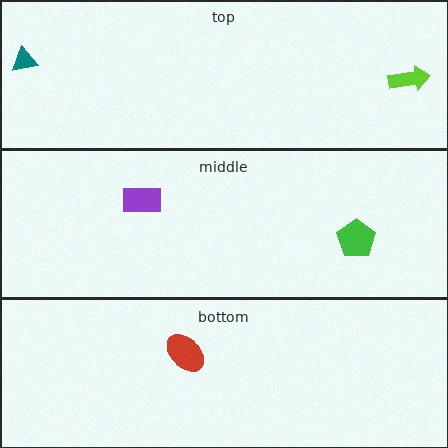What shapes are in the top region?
The lime arrow, the teal triangle.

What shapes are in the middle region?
The green pentagon, the purple rectangle.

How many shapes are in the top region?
2.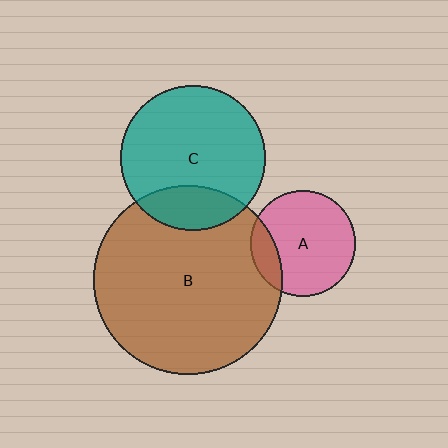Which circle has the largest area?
Circle B (brown).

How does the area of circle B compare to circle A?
Approximately 3.2 times.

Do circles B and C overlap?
Yes.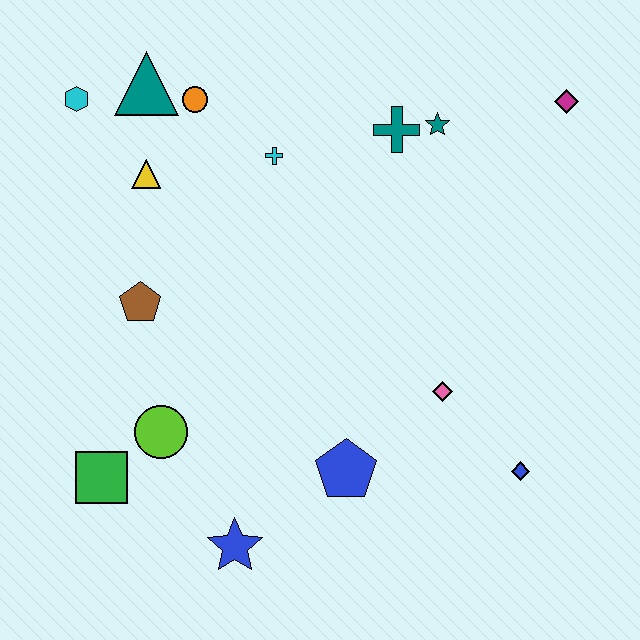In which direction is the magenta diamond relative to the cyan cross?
The magenta diamond is to the right of the cyan cross.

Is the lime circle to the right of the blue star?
No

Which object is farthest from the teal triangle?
The blue diamond is farthest from the teal triangle.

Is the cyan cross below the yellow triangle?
No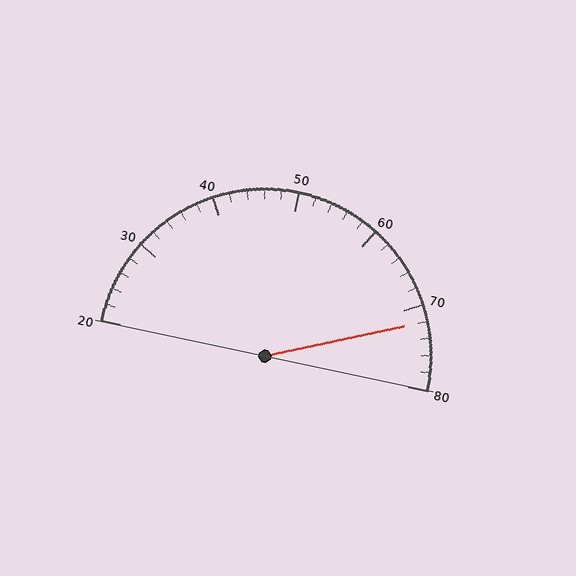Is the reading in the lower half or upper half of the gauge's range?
The reading is in the upper half of the range (20 to 80).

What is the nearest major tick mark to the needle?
The nearest major tick mark is 70.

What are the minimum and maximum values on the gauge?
The gauge ranges from 20 to 80.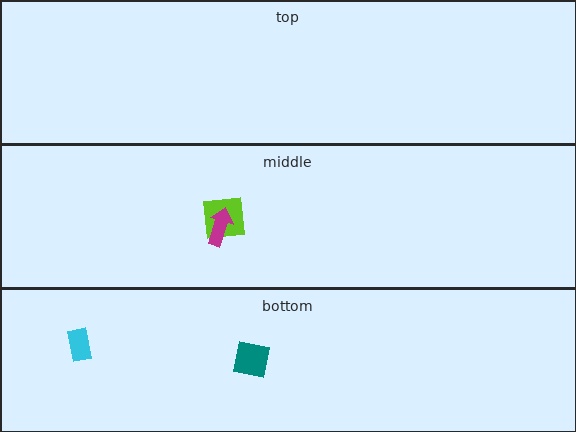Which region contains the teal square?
The bottom region.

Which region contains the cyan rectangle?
The bottom region.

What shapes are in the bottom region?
The cyan rectangle, the teal square.